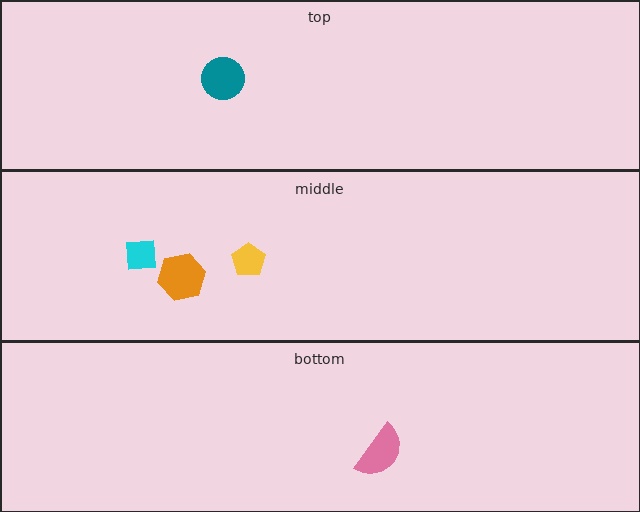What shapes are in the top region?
The teal circle.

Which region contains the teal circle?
The top region.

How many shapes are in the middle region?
3.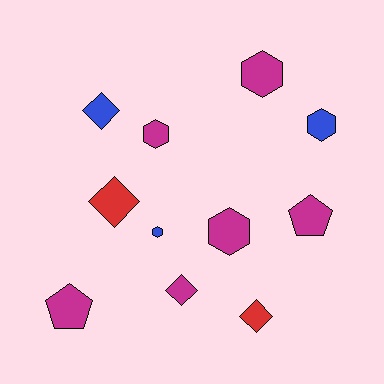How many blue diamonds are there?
There is 1 blue diamond.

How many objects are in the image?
There are 11 objects.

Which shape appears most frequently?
Hexagon, with 5 objects.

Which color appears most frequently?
Magenta, with 6 objects.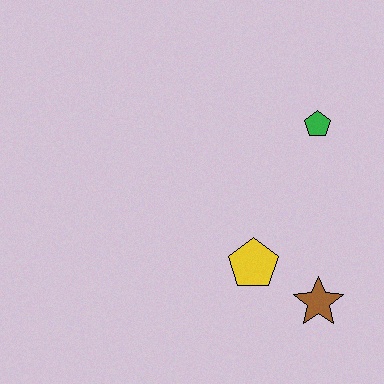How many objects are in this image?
There are 3 objects.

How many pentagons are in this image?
There are 2 pentagons.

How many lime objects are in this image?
There are no lime objects.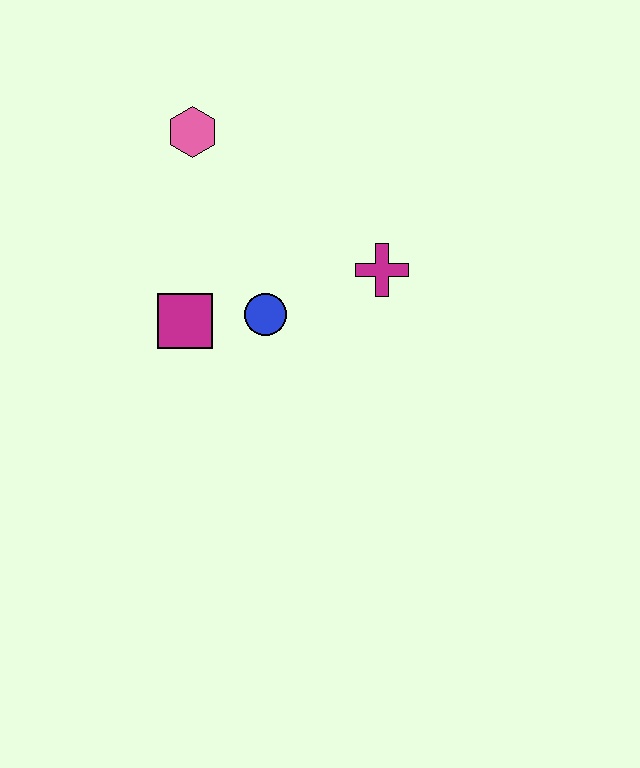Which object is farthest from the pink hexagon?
The magenta cross is farthest from the pink hexagon.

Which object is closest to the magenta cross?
The blue circle is closest to the magenta cross.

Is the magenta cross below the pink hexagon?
Yes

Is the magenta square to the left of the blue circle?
Yes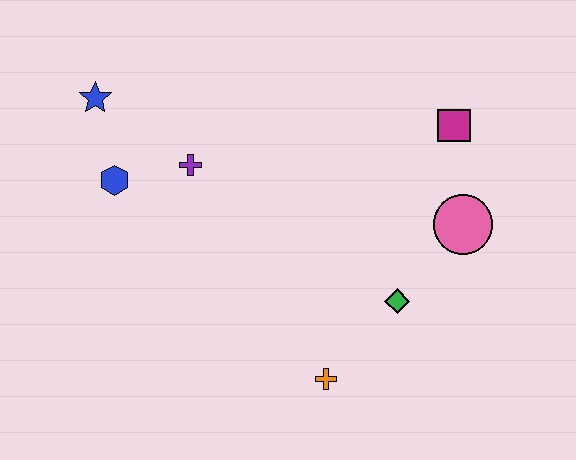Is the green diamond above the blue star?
No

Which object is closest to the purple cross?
The blue hexagon is closest to the purple cross.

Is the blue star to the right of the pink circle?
No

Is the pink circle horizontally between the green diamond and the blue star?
No